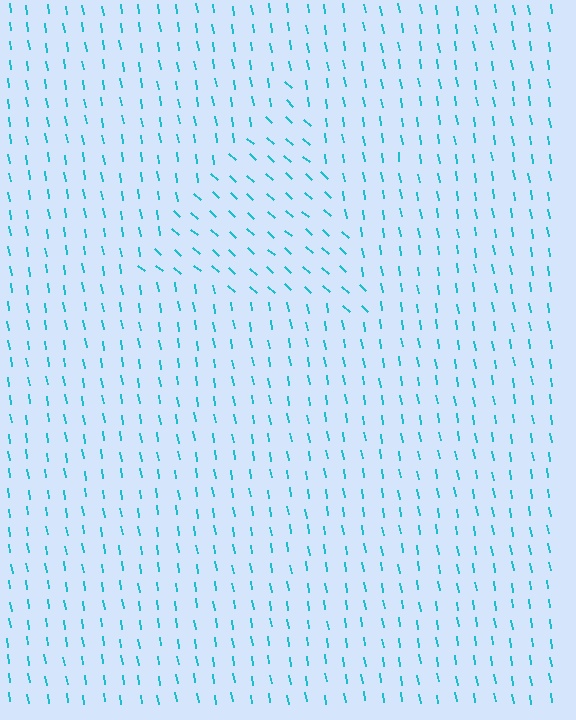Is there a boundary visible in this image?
Yes, there is a texture boundary formed by a change in line orientation.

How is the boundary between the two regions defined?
The boundary is defined purely by a change in line orientation (approximately 39 degrees difference). All lines are the same color and thickness.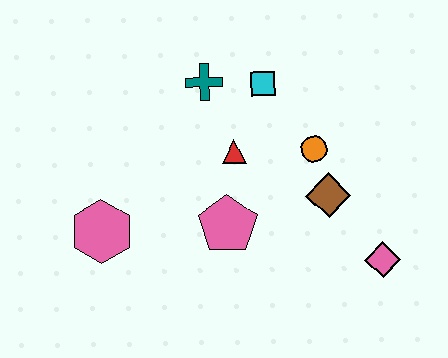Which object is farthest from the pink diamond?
The pink hexagon is farthest from the pink diamond.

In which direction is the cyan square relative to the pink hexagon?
The cyan square is to the right of the pink hexagon.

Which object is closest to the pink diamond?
The brown diamond is closest to the pink diamond.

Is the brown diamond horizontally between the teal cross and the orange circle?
No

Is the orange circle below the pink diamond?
No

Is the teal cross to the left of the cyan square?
Yes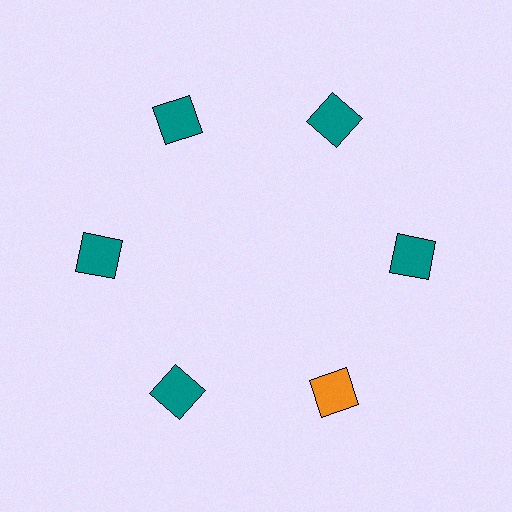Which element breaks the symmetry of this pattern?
The orange square at roughly the 5 o'clock position breaks the symmetry. All other shapes are teal squares.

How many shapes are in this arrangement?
There are 6 shapes arranged in a ring pattern.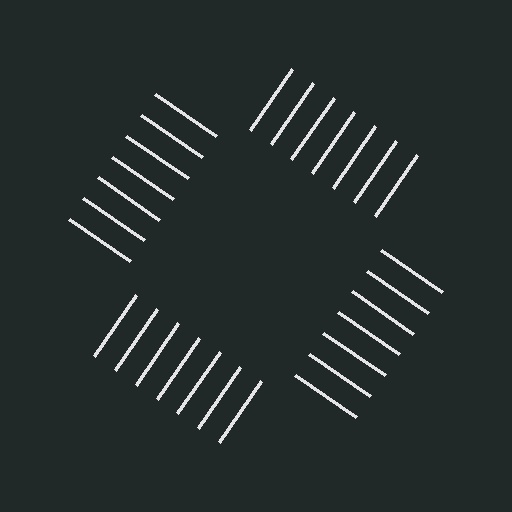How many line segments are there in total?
28 — 7 along each of the 4 edges.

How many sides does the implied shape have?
4 sides — the line-ends trace a square.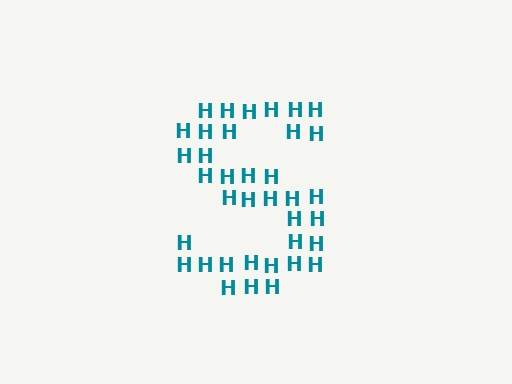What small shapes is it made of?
It is made of small letter H's.